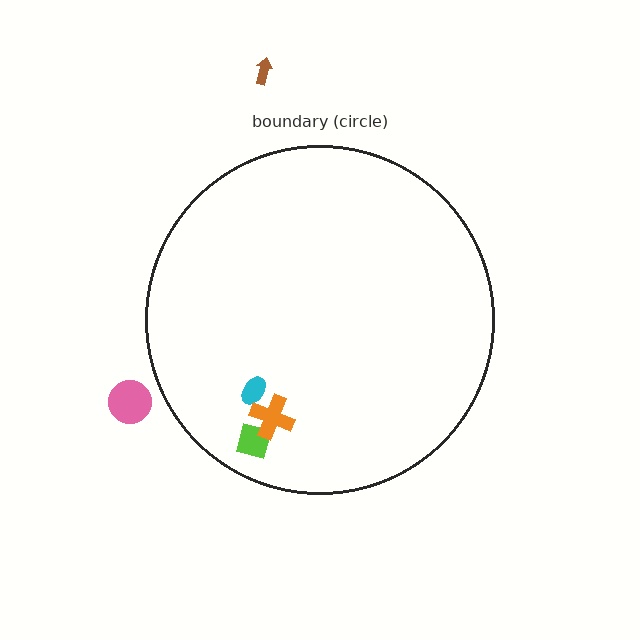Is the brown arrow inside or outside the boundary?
Outside.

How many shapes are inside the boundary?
3 inside, 2 outside.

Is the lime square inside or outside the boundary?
Inside.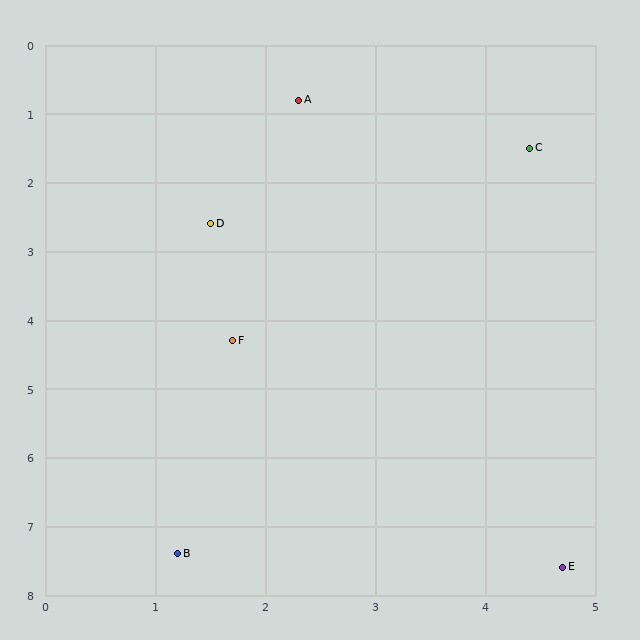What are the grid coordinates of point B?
Point B is at approximately (1.2, 7.4).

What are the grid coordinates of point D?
Point D is at approximately (1.5, 2.6).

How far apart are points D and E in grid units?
Points D and E are about 5.9 grid units apart.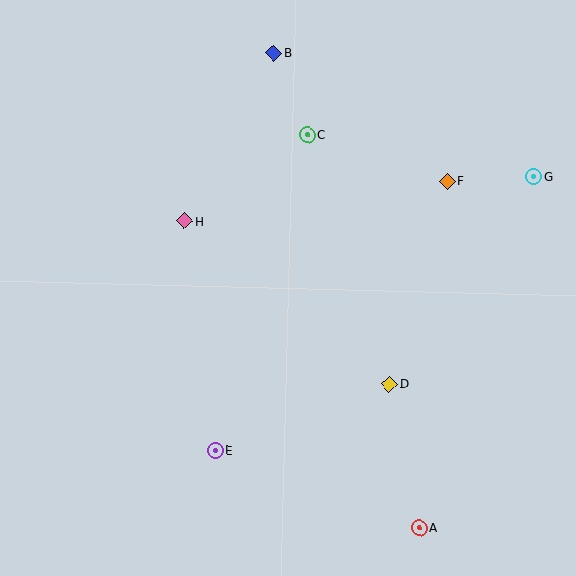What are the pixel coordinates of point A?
Point A is at (419, 528).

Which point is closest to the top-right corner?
Point G is closest to the top-right corner.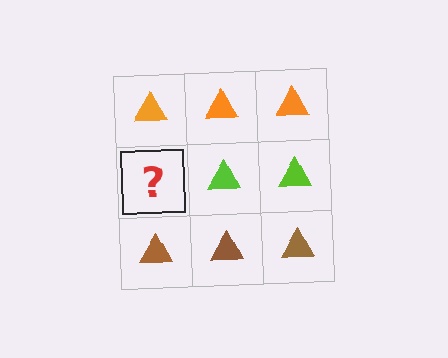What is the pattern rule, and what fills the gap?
The rule is that each row has a consistent color. The gap should be filled with a lime triangle.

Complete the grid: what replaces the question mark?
The question mark should be replaced with a lime triangle.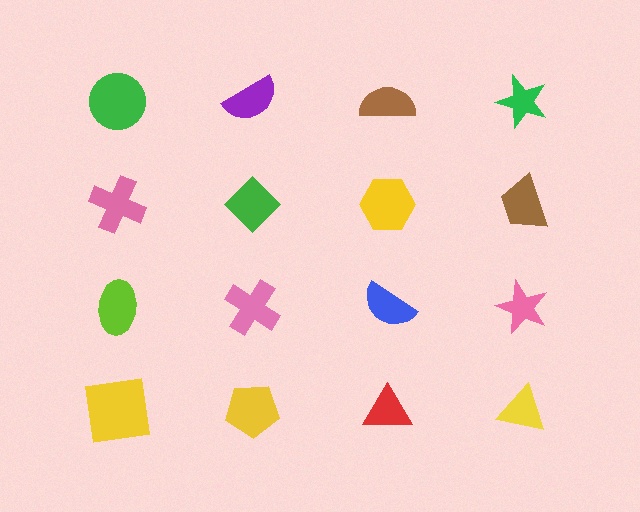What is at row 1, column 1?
A green circle.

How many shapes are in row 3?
4 shapes.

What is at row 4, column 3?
A red triangle.